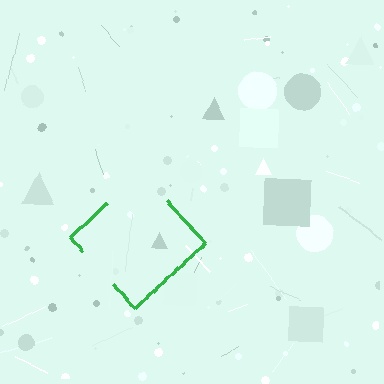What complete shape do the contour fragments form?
The contour fragments form a diamond.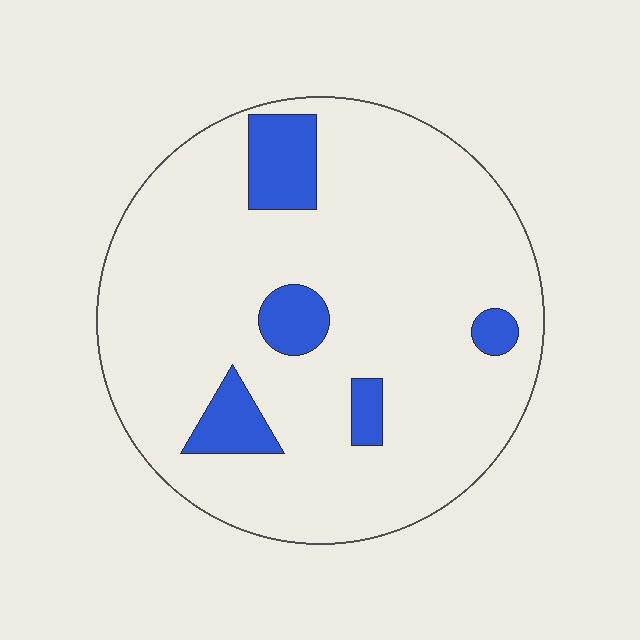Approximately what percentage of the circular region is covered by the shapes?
Approximately 10%.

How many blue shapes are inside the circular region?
5.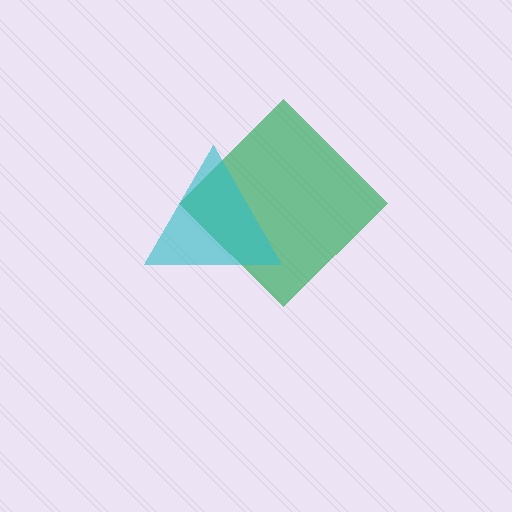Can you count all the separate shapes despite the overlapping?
Yes, there are 2 separate shapes.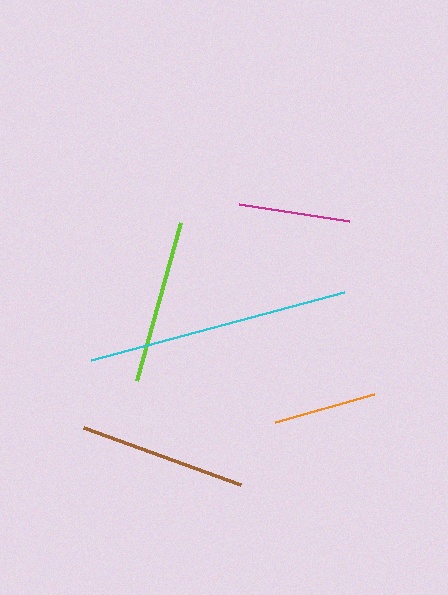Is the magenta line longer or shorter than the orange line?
The magenta line is longer than the orange line.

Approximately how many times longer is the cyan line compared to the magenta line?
The cyan line is approximately 2.4 times the length of the magenta line.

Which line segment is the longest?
The cyan line is the longest at approximately 262 pixels.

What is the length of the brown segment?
The brown segment is approximately 167 pixels long.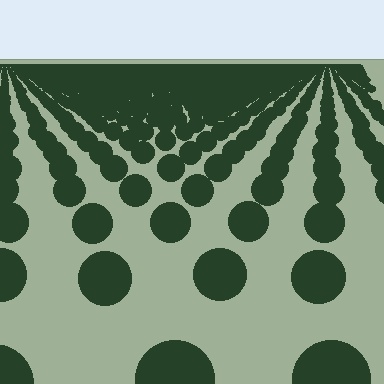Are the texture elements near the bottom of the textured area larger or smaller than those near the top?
Larger. Near the bottom, elements are closer to the viewer and appear at a bigger on-screen size.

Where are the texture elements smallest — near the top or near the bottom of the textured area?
Near the top.